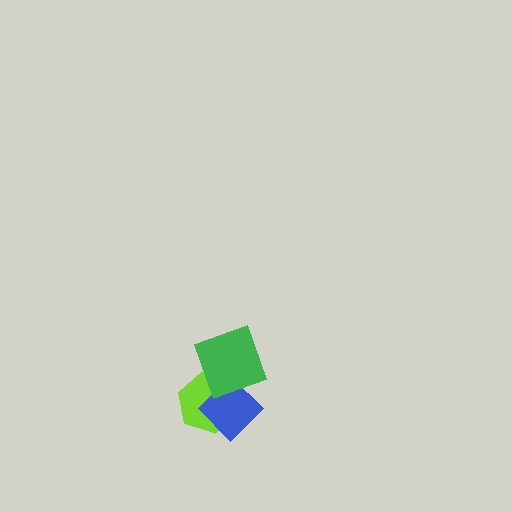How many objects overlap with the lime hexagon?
2 objects overlap with the lime hexagon.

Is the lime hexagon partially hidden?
Yes, it is partially covered by another shape.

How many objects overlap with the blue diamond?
2 objects overlap with the blue diamond.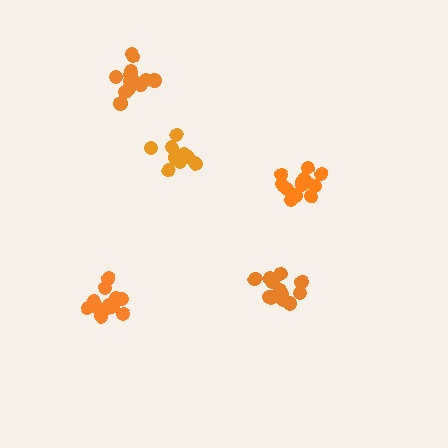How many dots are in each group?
Group 1: 12 dots, Group 2: 13 dots, Group 3: 13 dots, Group 4: 13 dots, Group 5: 13 dots (64 total).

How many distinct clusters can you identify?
There are 5 distinct clusters.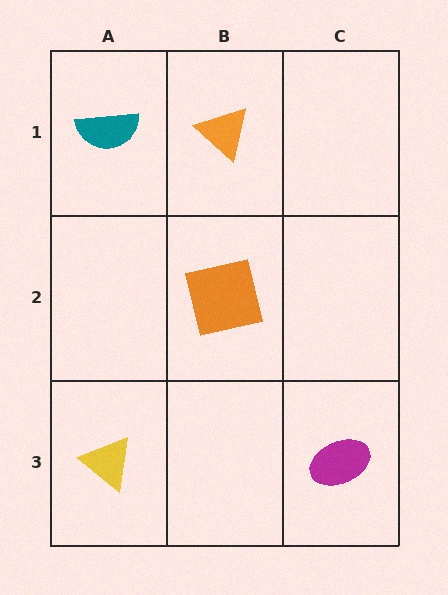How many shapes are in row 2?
1 shape.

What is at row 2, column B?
An orange square.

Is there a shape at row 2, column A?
No, that cell is empty.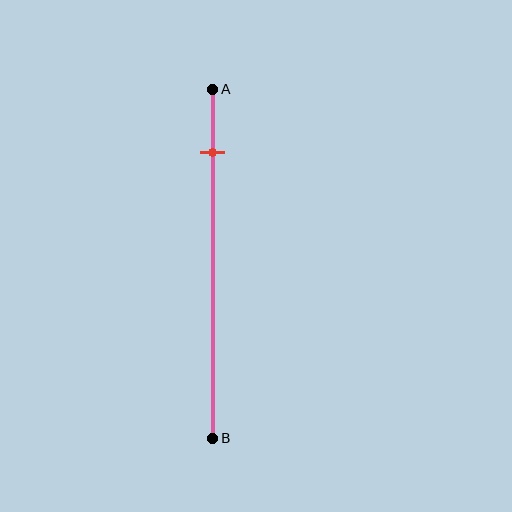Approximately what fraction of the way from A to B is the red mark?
The red mark is approximately 20% of the way from A to B.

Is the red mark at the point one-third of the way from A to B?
No, the mark is at about 20% from A, not at the 33% one-third point.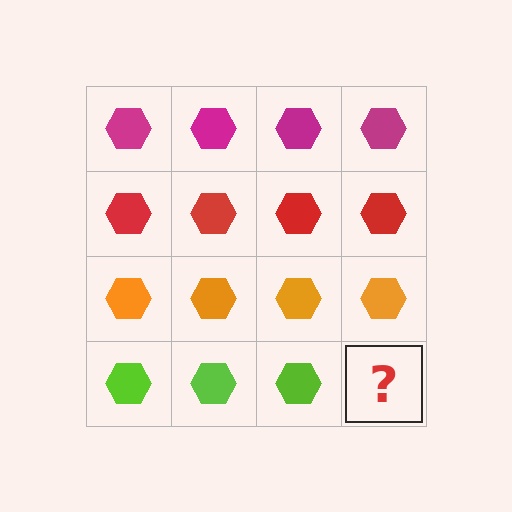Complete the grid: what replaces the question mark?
The question mark should be replaced with a lime hexagon.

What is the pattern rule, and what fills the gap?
The rule is that each row has a consistent color. The gap should be filled with a lime hexagon.